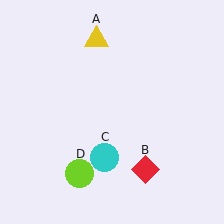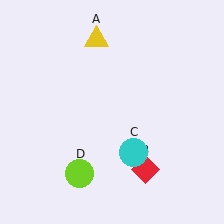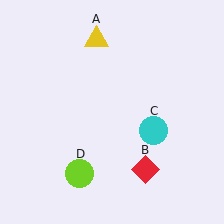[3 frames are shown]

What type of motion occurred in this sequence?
The cyan circle (object C) rotated counterclockwise around the center of the scene.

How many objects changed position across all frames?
1 object changed position: cyan circle (object C).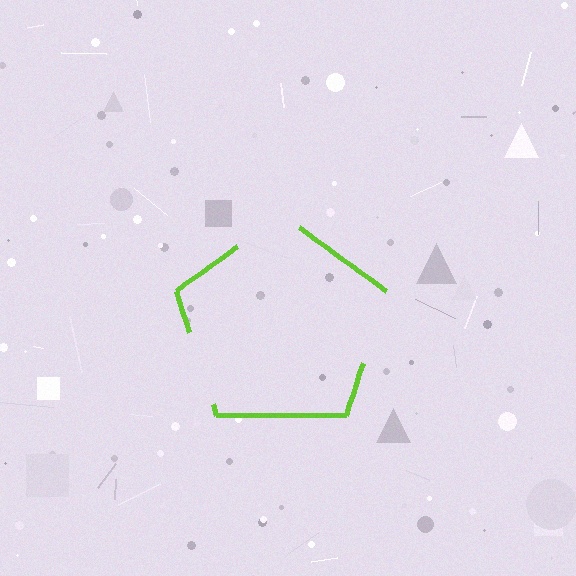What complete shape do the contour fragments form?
The contour fragments form a pentagon.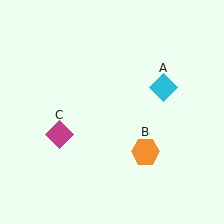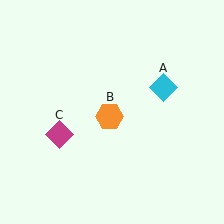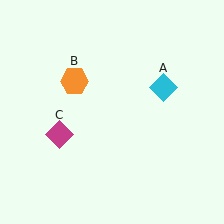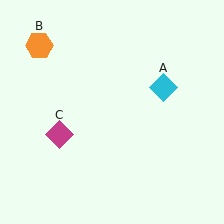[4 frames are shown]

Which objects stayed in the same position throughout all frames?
Cyan diamond (object A) and magenta diamond (object C) remained stationary.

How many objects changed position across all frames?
1 object changed position: orange hexagon (object B).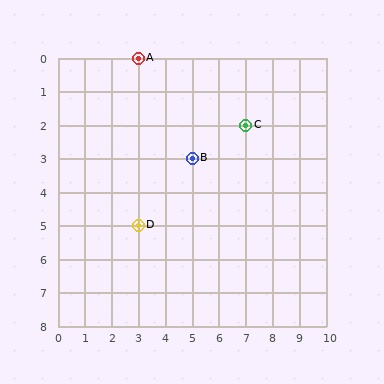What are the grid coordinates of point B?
Point B is at grid coordinates (5, 3).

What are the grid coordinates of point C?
Point C is at grid coordinates (7, 2).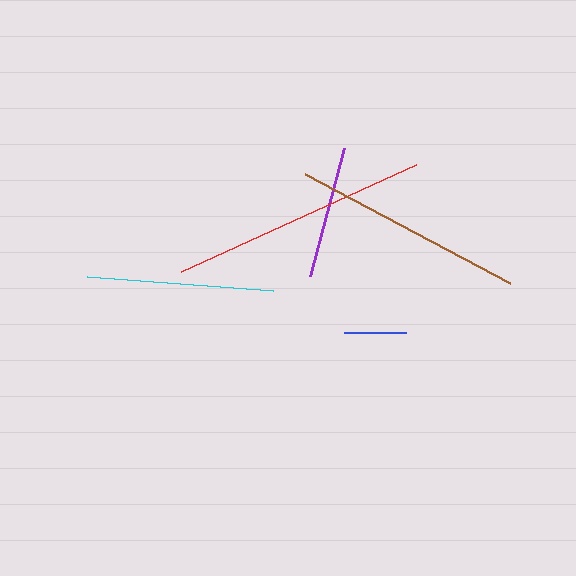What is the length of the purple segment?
The purple segment is approximately 133 pixels long.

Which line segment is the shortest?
The blue line is the shortest at approximately 62 pixels.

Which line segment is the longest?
The red line is the longest at approximately 258 pixels.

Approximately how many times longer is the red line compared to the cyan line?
The red line is approximately 1.4 times the length of the cyan line.